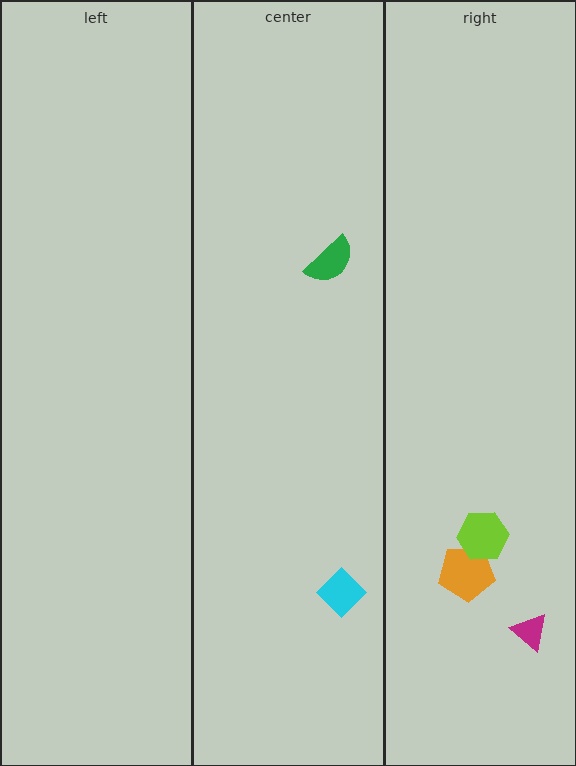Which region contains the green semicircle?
The center region.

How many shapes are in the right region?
3.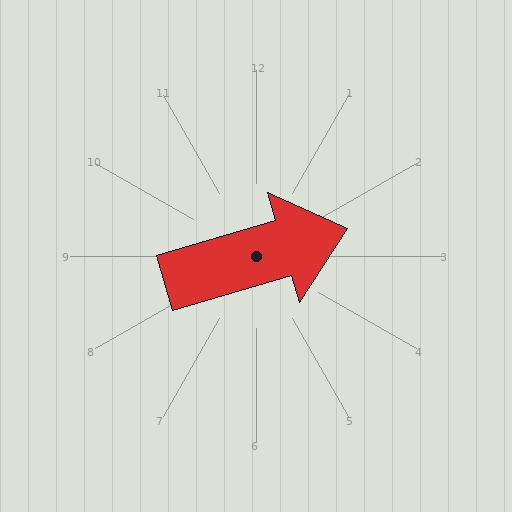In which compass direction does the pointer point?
East.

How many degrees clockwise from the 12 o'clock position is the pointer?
Approximately 74 degrees.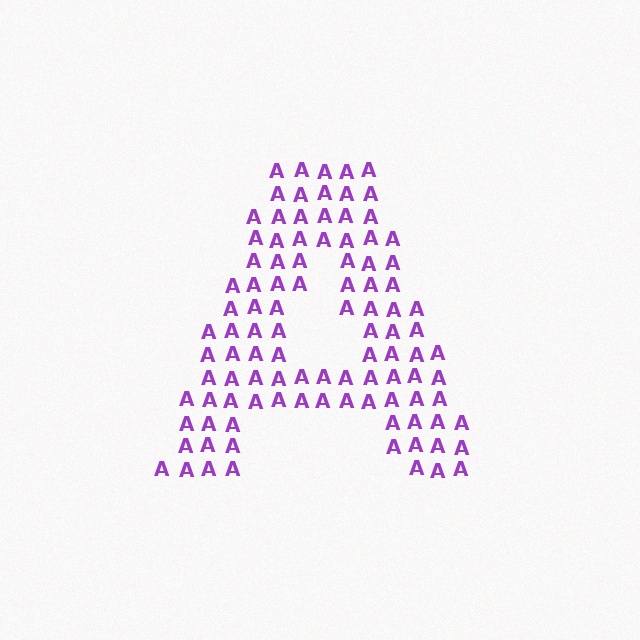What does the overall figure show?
The overall figure shows the letter A.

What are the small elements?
The small elements are letter A's.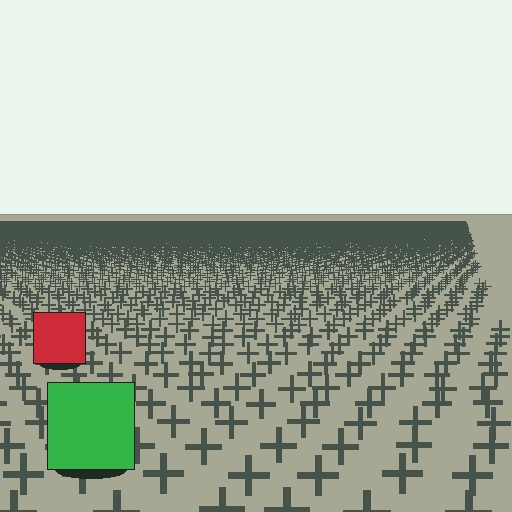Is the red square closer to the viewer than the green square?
No. The green square is closer — you can tell from the texture gradient: the ground texture is coarser near it.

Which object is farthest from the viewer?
The red square is farthest from the viewer. It appears smaller and the ground texture around it is denser.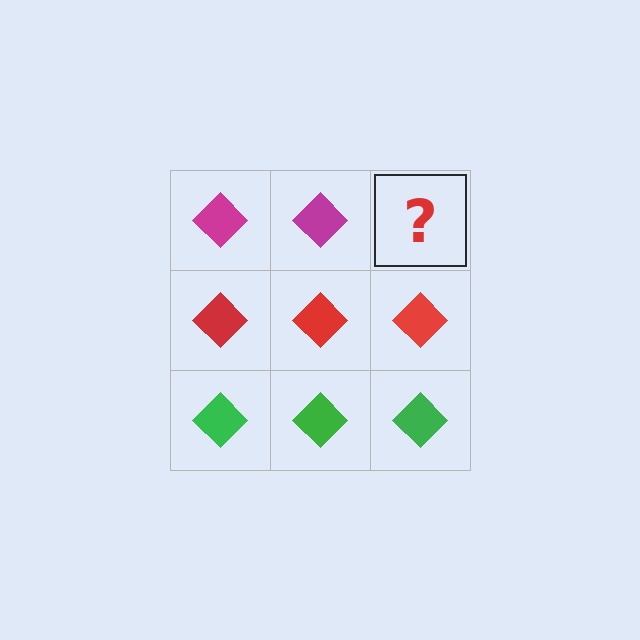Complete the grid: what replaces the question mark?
The question mark should be replaced with a magenta diamond.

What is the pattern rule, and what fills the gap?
The rule is that each row has a consistent color. The gap should be filled with a magenta diamond.